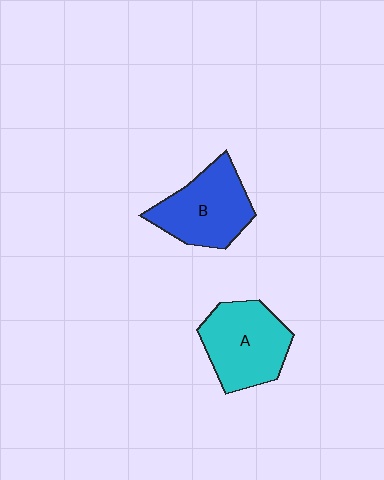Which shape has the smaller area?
Shape B (blue).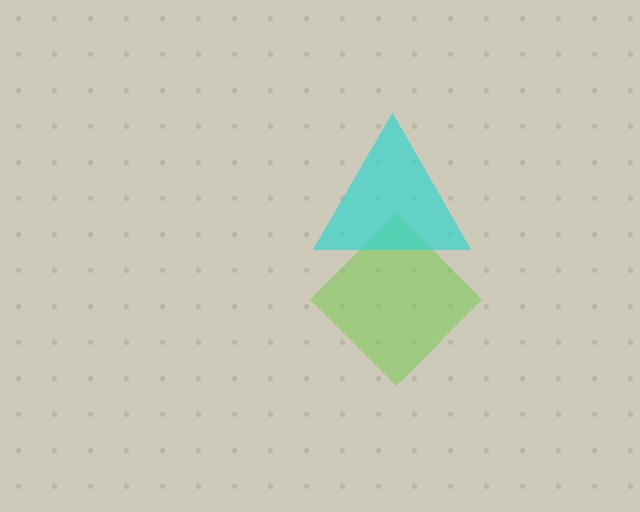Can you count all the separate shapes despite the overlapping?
Yes, there are 2 separate shapes.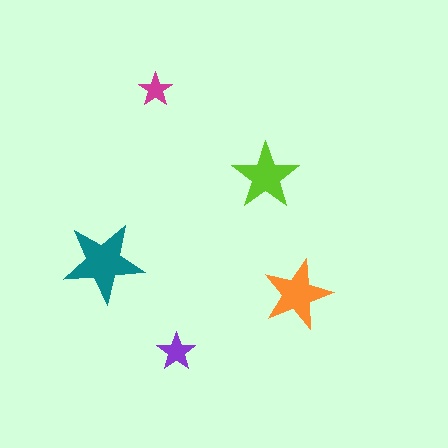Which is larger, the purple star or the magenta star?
The purple one.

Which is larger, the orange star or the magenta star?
The orange one.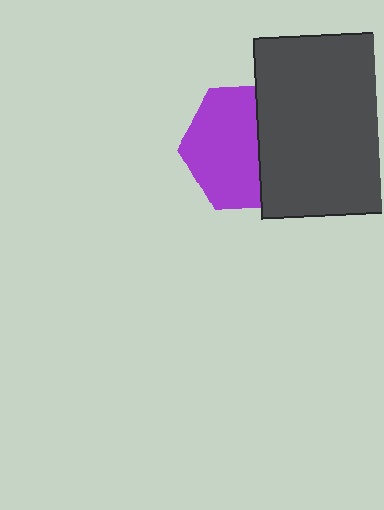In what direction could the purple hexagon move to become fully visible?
The purple hexagon could move left. That would shift it out from behind the dark gray square entirely.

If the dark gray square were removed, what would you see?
You would see the complete purple hexagon.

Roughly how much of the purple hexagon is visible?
About half of it is visible (roughly 60%).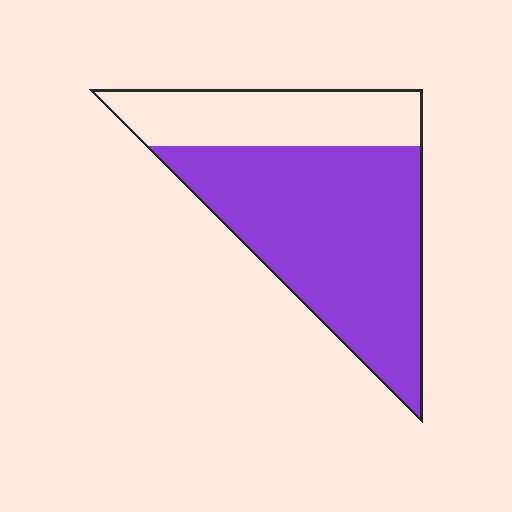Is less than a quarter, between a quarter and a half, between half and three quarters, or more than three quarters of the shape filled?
Between half and three quarters.